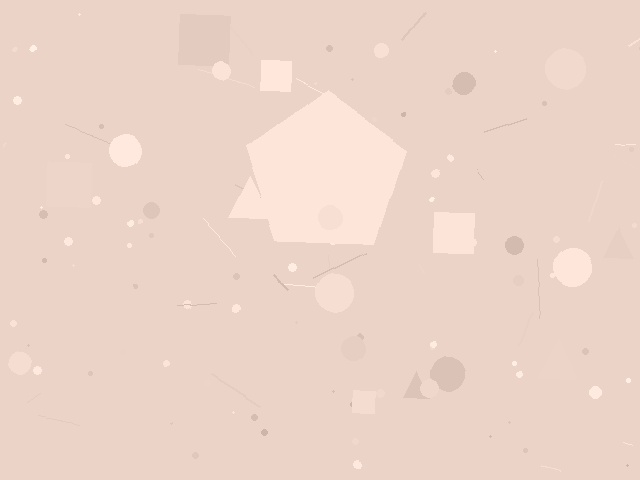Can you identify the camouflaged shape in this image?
The camouflaged shape is a pentagon.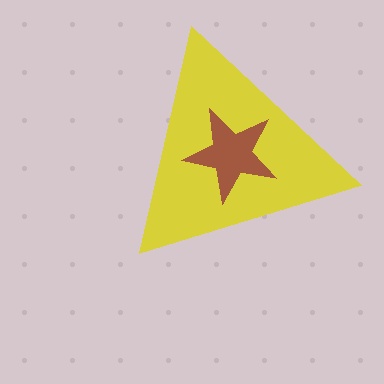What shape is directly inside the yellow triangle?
The brown star.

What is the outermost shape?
The yellow triangle.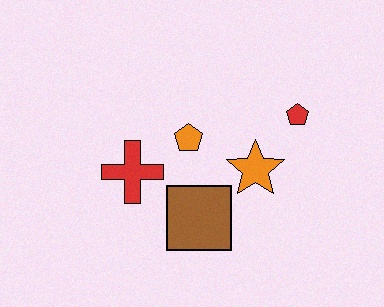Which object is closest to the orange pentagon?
The red cross is closest to the orange pentagon.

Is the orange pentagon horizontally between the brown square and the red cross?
Yes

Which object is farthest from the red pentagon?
The red cross is farthest from the red pentagon.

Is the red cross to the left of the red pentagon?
Yes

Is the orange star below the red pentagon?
Yes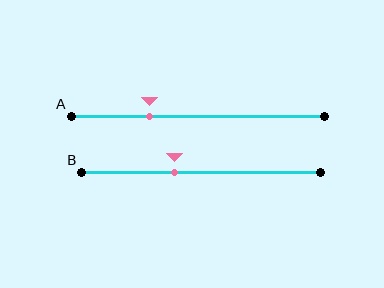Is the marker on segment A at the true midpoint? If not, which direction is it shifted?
No, the marker on segment A is shifted to the left by about 19% of the segment length.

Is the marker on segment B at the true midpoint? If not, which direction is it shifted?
No, the marker on segment B is shifted to the left by about 11% of the segment length.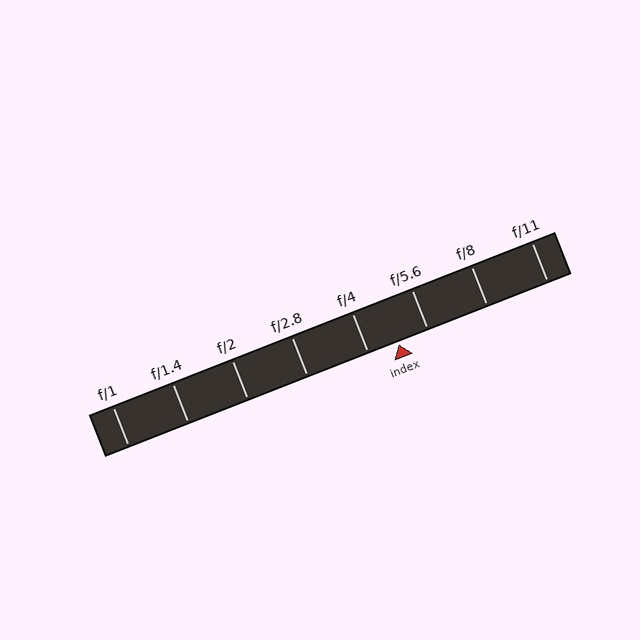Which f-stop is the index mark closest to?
The index mark is closest to f/5.6.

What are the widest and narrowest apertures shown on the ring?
The widest aperture shown is f/1 and the narrowest is f/11.